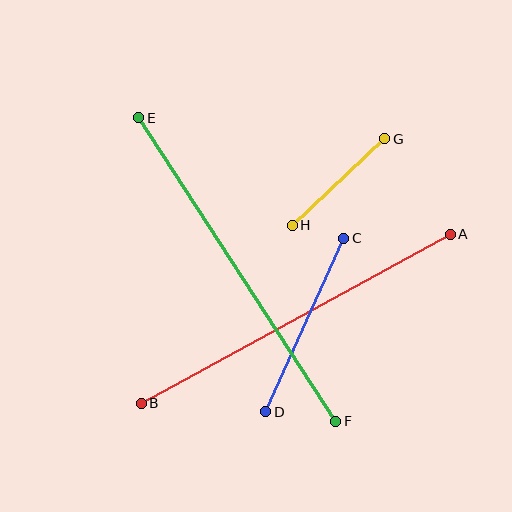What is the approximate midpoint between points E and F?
The midpoint is at approximately (237, 269) pixels.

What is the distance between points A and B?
The distance is approximately 352 pixels.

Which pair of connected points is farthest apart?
Points E and F are farthest apart.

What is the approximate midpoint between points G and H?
The midpoint is at approximately (339, 182) pixels.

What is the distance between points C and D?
The distance is approximately 190 pixels.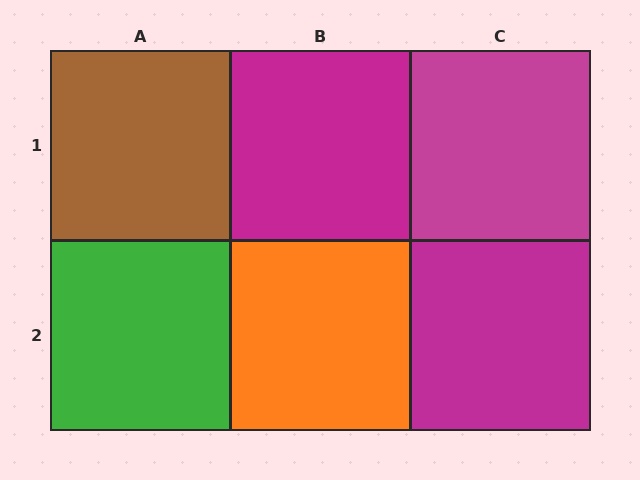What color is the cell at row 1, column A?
Brown.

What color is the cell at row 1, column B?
Magenta.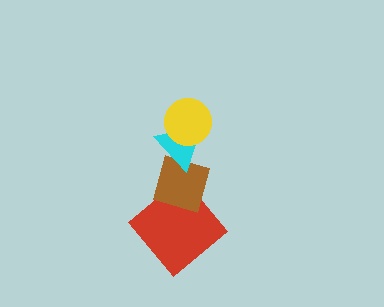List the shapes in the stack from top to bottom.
From top to bottom: the yellow circle, the cyan triangle, the brown diamond, the red diamond.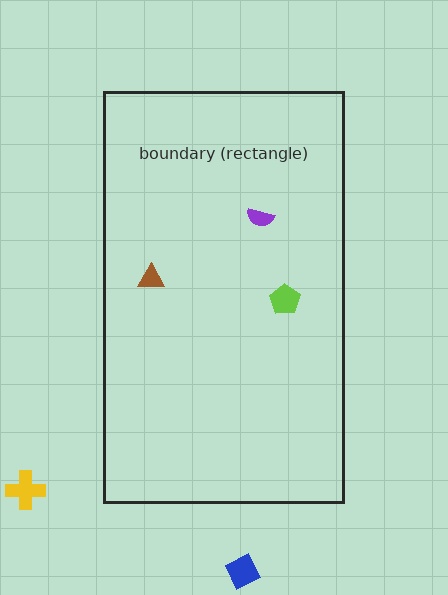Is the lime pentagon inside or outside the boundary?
Inside.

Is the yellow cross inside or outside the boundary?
Outside.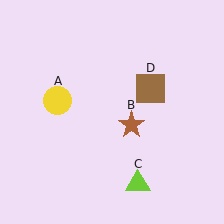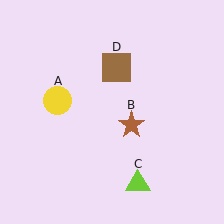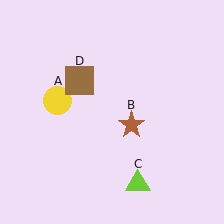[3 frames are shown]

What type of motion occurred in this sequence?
The brown square (object D) rotated counterclockwise around the center of the scene.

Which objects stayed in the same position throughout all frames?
Yellow circle (object A) and brown star (object B) and lime triangle (object C) remained stationary.